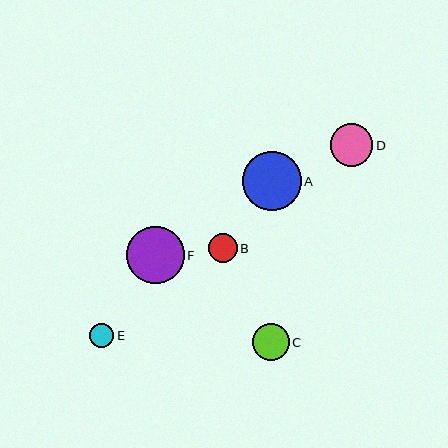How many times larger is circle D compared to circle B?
Circle D is approximately 1.5 times the size of circle B.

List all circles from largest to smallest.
From largest to smallest: A, F, D, C, B, E.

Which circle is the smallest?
Circle E is the smallest with a size of approximately 24 pixels.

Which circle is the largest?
Circle A is the largest with a size of approximately 59 pixels.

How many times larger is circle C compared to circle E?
Circle C is approximately 1.5 times the size of circle E.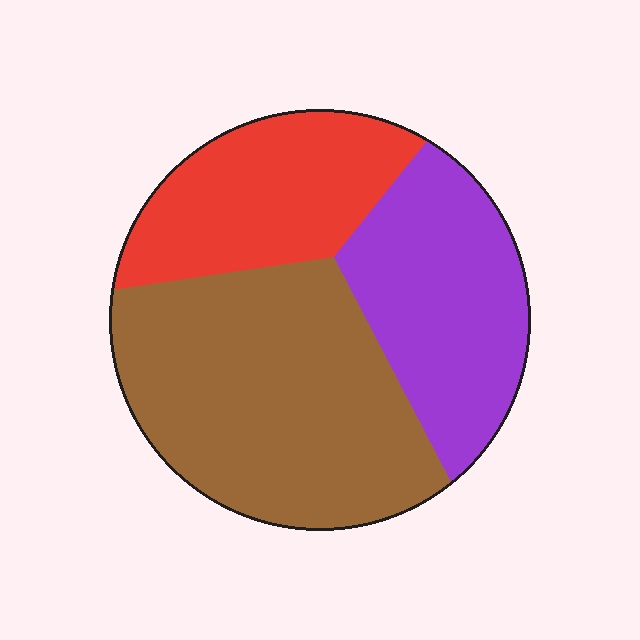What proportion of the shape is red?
Red covers around 25% of the shape.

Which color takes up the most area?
Brown, at roughly 45%.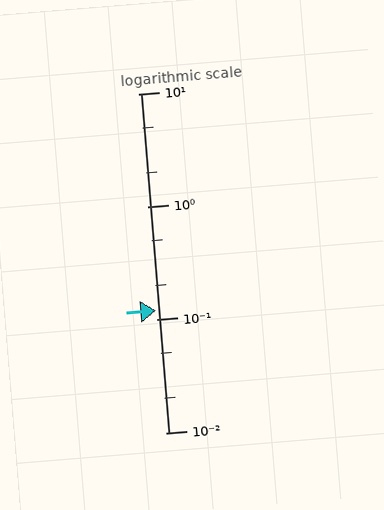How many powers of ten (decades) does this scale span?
The scale spans 3 decades, from 0.01 to 10.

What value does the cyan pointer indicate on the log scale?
The pointer indicates approximately 0.12.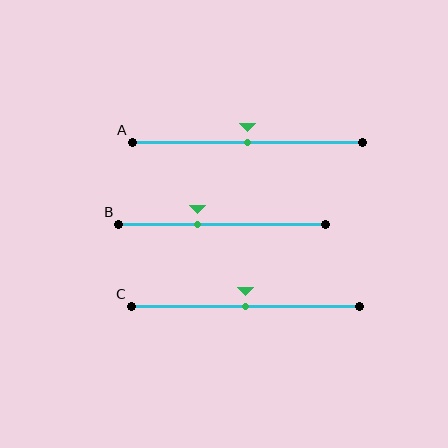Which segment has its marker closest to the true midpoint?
Segment A has its marker closest to the true midpoint.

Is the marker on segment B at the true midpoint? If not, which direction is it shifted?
No, the marker on segment B is shifted to the left by about 12% of the segment length.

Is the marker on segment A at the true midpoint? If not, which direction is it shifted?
Yes, the marker on segment A is at the true midpoint.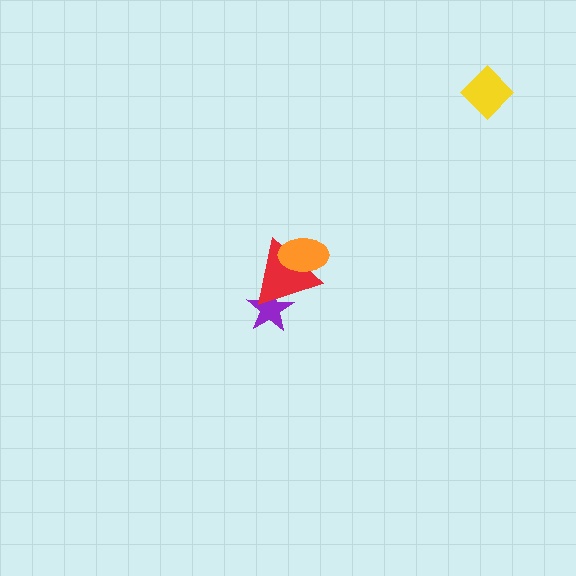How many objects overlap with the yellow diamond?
0 objects overlap with the yellow diamond.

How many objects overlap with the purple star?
1 object overlaps with the purple star.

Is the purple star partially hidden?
Yes, it is partially covered by another shape.